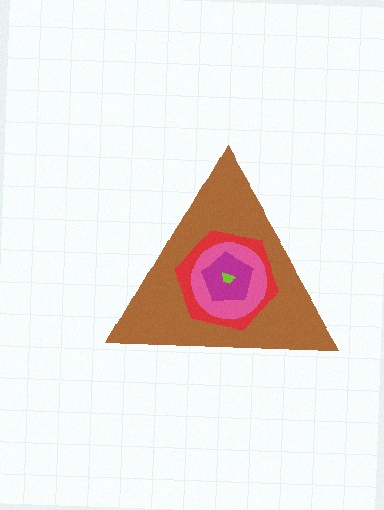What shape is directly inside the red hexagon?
The pink circle.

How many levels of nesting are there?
5.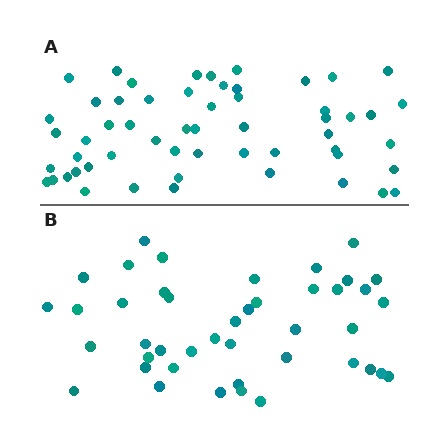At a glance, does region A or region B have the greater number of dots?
Region A (the top region) has more dots.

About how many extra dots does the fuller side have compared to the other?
Region A has approximately 15 more dots than region B.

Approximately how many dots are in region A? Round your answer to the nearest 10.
About 60 dots. (The exact count is 56, which rounds to 60.)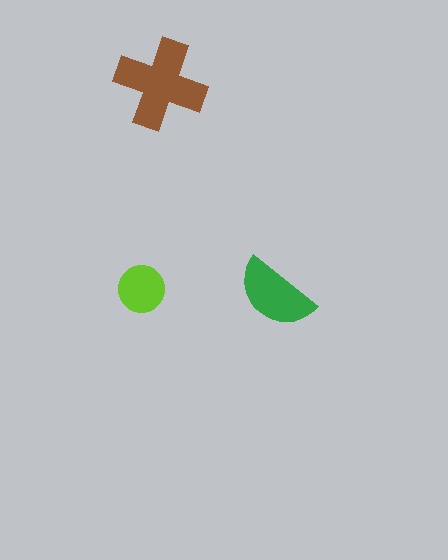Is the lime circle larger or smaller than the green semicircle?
Smaller.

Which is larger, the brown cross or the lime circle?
The brown cross.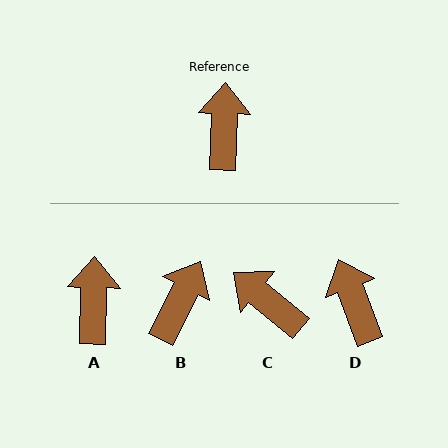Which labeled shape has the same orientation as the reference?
A.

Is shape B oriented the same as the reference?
No, it is off by about 25 degrees.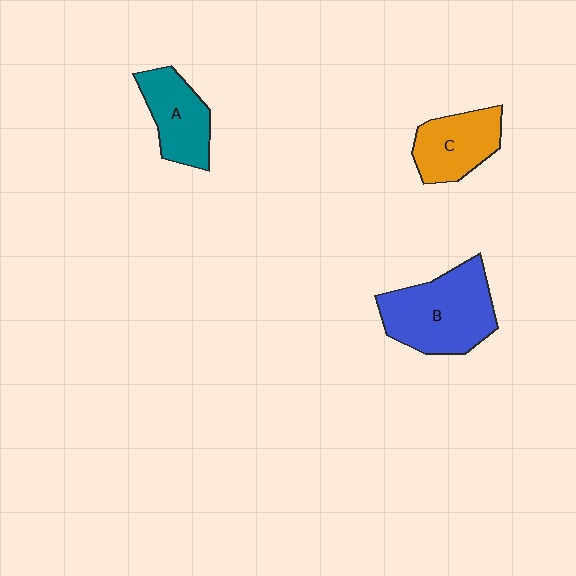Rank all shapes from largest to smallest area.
From largest to smallest: B (blue), C (orange), A (teal).